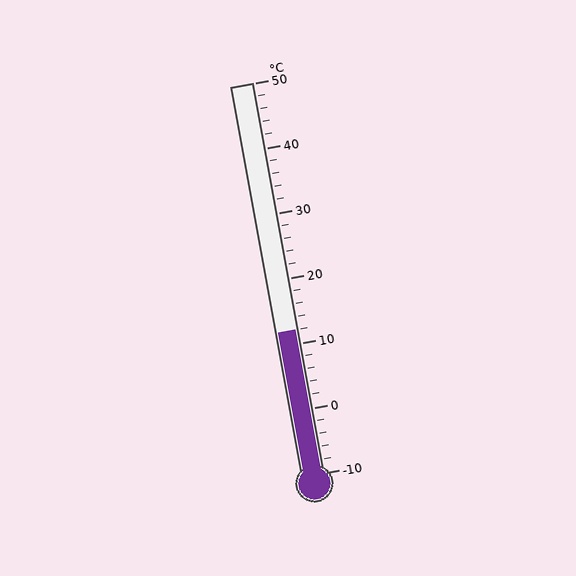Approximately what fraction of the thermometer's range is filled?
The thermometer is filled to approximately 35% of its range.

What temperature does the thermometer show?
The thermometer shows approximately 12°C.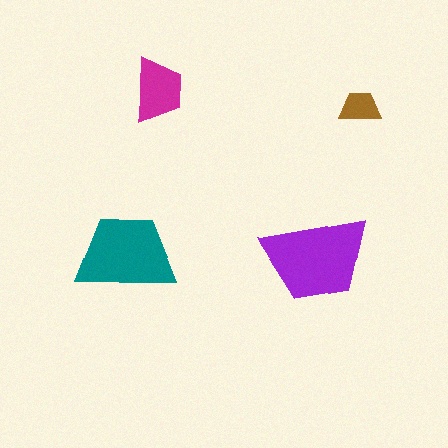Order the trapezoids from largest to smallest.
the purple one, the teal one, the magenta one, the brown one.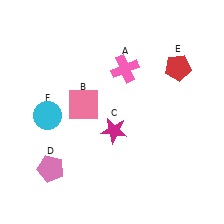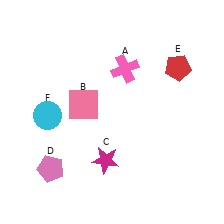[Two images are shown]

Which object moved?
The magenta star (C) moved down.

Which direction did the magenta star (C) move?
The magenta star (C) moved down.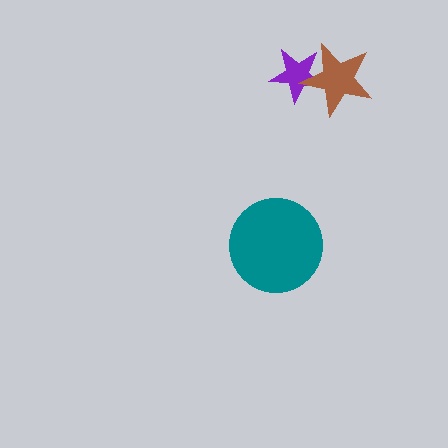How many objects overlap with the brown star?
1 object overlaps with the brown star.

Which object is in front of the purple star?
The brown star is in front of the purple star.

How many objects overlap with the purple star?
1 object overlaps with the purple star.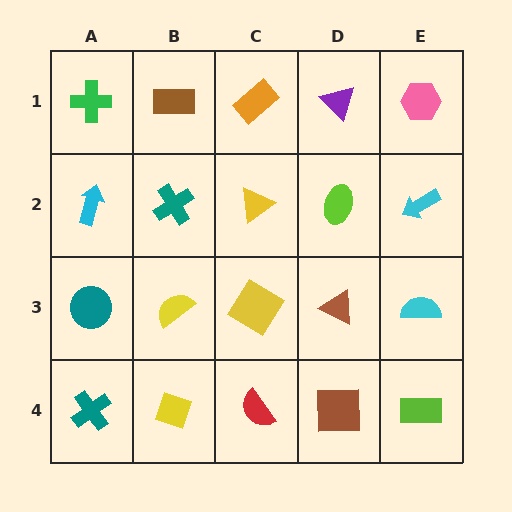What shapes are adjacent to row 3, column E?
A cyan arrow (row 2, column E), a lime rectangle (row 4, column E), a brown triangle (row 3, column D).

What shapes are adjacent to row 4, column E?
A cyan semicircle (row 3, column E), a brown square (row 4, column D).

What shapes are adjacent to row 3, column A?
A cyan arrow (row 2, column A), a teal cross (row 4, column A), a yellow semicircle (row 3, column B).